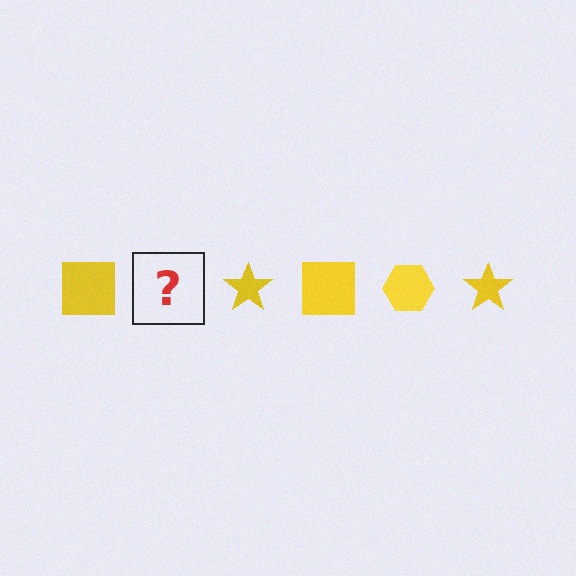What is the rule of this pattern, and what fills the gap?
The rule is that the pattern cycles through square, hexagon, star shapes in yellow. The gap should be filled with a yellow hexagon.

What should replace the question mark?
The question mark should be replaced with a yellow hexagon.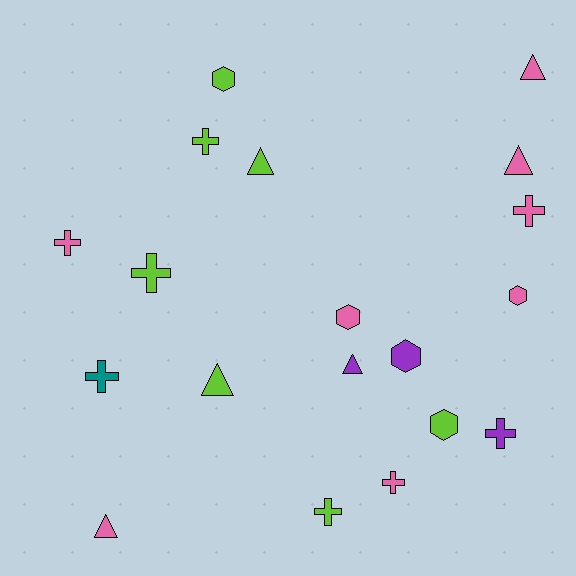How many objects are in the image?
There are 19 objects.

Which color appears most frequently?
Pink, with 8 objects.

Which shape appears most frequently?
Cross, with 8 objects.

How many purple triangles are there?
There is 1 purple triangle.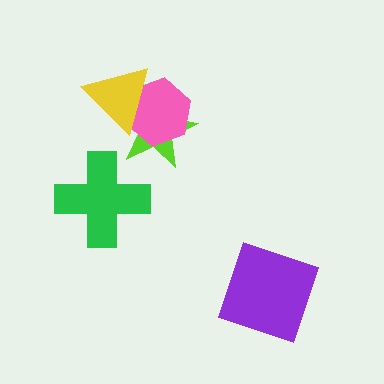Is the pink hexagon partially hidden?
Yes, it is partially covered by another shape.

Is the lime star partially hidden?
Yes, it is partially covered by another shape.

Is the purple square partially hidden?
No, no other shape covers it.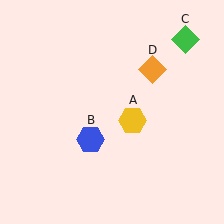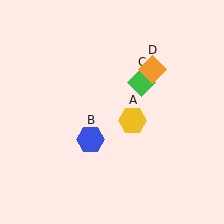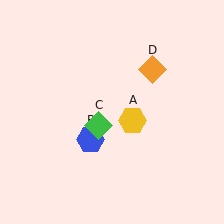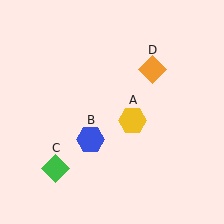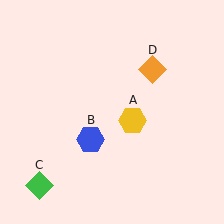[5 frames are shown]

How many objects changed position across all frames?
1 object changed position: green diamond (object C).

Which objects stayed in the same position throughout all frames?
Yellow hexagon (object A) and blue hexagon (object B) and orange diamond (object D) remained stationary.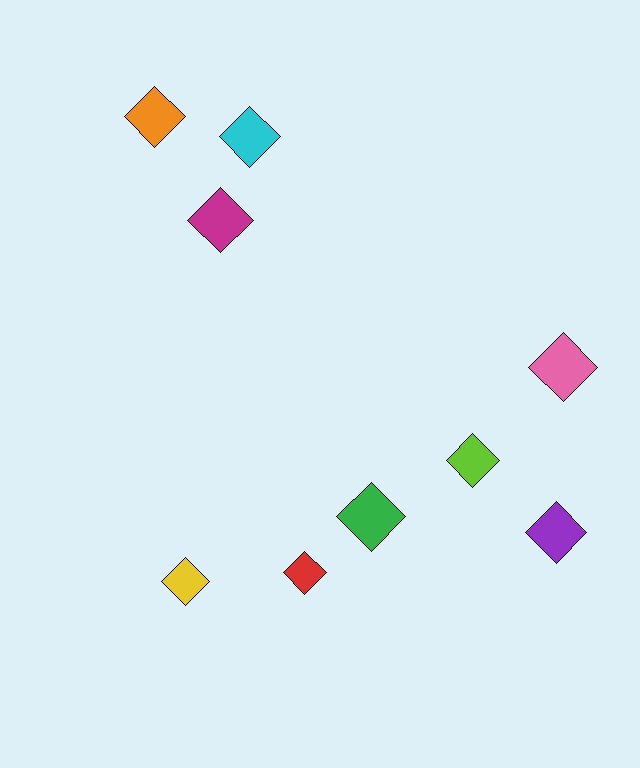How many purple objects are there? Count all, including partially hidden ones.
There is 1 purple object.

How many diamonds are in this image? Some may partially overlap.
There are 9 diamonds.